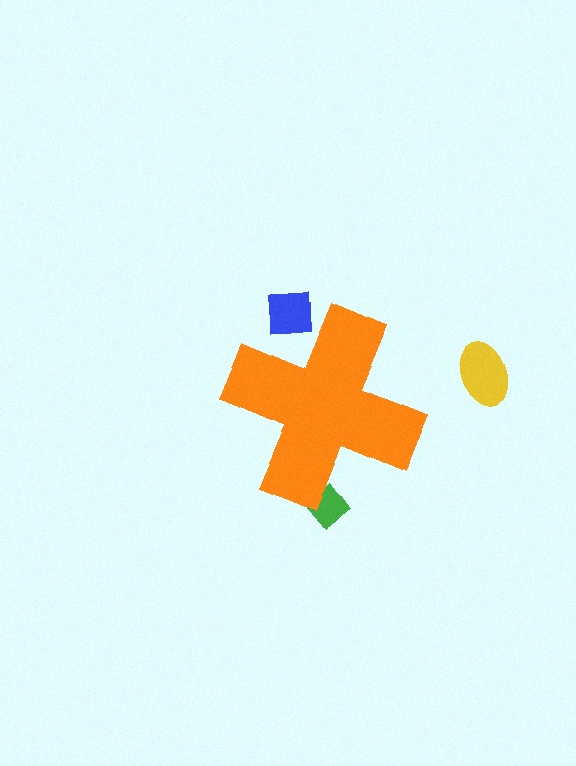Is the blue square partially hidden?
Yes, the blue square is partially hidden behind the orange cross.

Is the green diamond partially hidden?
Yes, the green diamond is partially hidden behind the orange cross.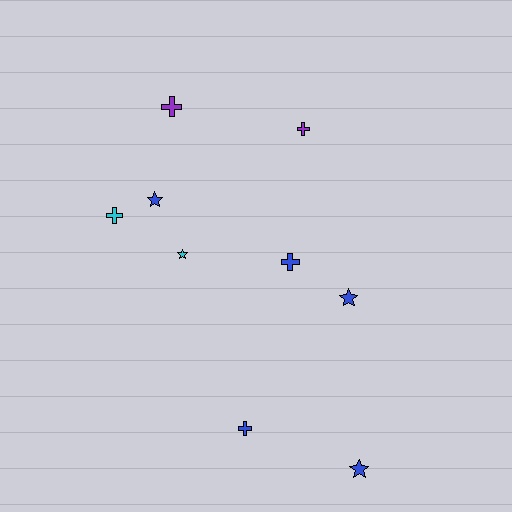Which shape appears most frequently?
Cross, with 5 objects.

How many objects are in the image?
There are 9 objects.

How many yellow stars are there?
There are no yellow stars.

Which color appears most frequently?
Blue, with 5 objects.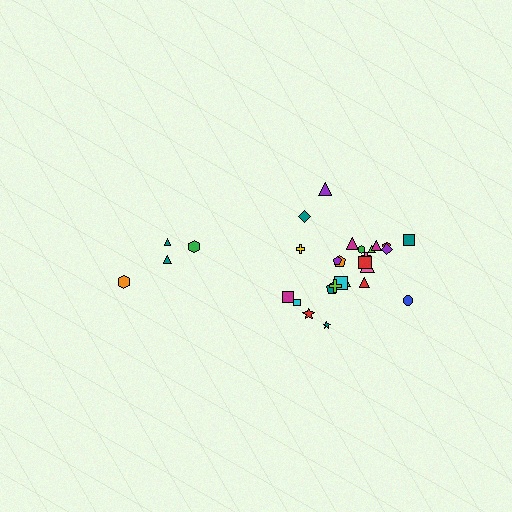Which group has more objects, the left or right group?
The right group.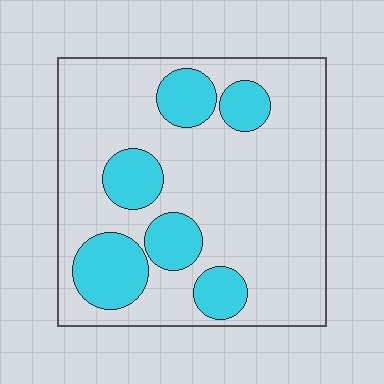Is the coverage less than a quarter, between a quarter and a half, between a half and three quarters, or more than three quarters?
Less than a quarter.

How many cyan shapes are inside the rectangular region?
6.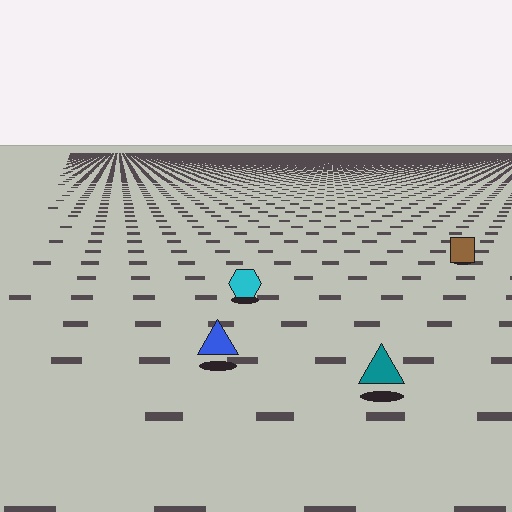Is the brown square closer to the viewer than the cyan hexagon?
No. The cyan hexagon is closer — you can tell from the texture gradient: the ground texture is coarser near it.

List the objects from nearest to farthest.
From nearest to farthest: the teal triangle, the blue triangle, the cyan hexagon, the brown square.